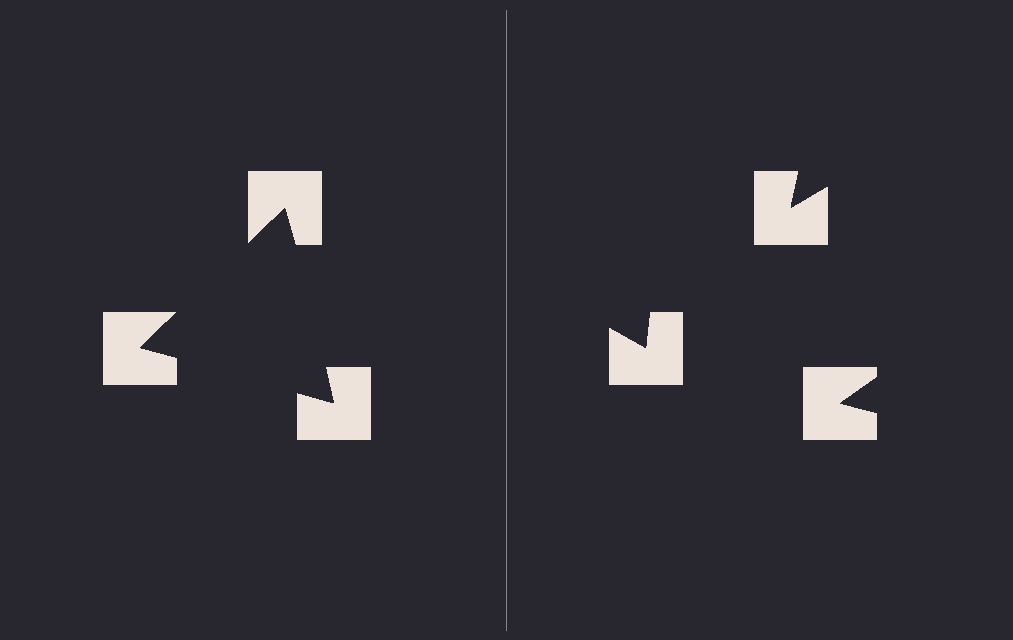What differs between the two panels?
The notched squares are positioned identically on both sides; only the wedge orientations differ. On the left they align to a triangle; on the right they are misaligned.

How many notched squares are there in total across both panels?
6 — 3 on each side.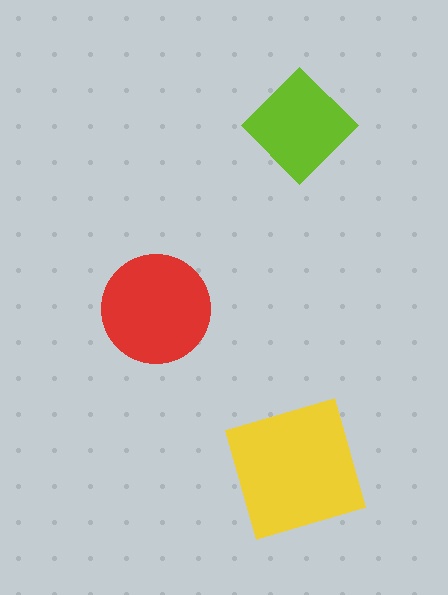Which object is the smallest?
The lime diamond.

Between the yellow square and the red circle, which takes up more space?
The yellow square.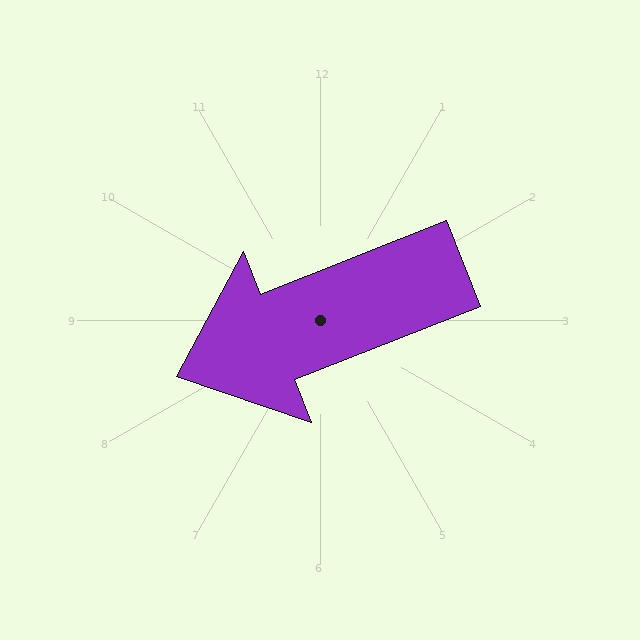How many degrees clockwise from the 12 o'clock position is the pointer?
Approximately 248 degrees.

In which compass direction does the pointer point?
West.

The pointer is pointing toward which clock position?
Roughly 8 o'clock.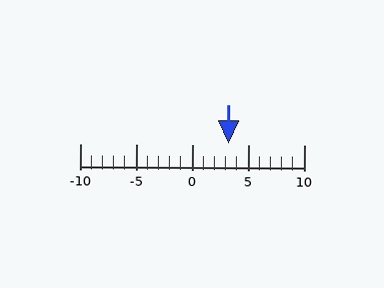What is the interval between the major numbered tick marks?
The major tick marks are spaced 5 units apart.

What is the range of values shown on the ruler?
The ruler shows values from -10 to 10.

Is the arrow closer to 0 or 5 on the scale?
The arrow is closer to 5.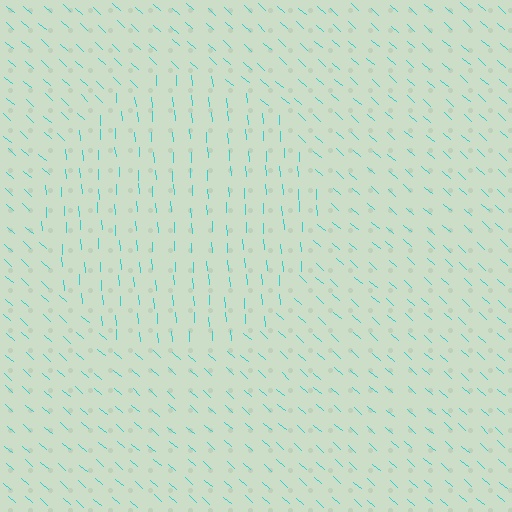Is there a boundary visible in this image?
Yes, there is a texture boundary formed by a change in line orientation.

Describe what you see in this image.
The image is filled with small cyan line segments. A circle region in the image has lines oriented differently from the surrounding lines, creating a visible texture boundary.